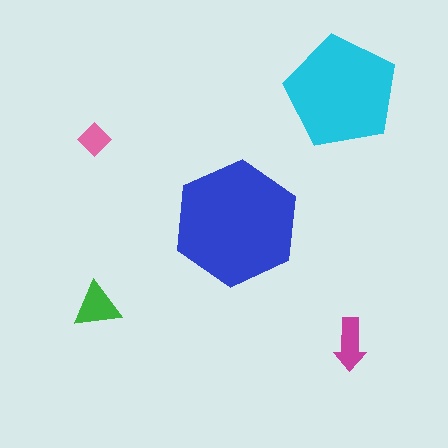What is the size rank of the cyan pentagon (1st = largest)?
2nd.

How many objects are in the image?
There are 5 objects in the image.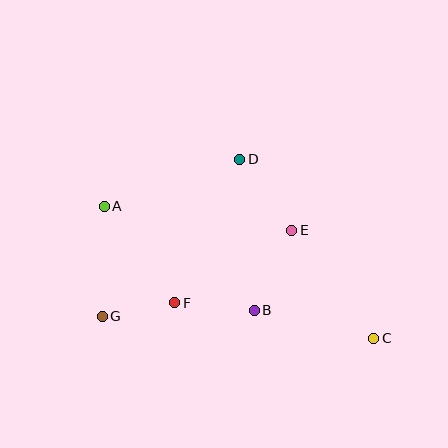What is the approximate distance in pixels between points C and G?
The distance between C and G is approximately 272 pixels.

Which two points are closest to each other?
Points F and G are closest to each other.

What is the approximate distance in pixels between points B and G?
The distance between B and G is approximately 152 pixels.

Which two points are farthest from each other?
Points A and C are farthest from each other.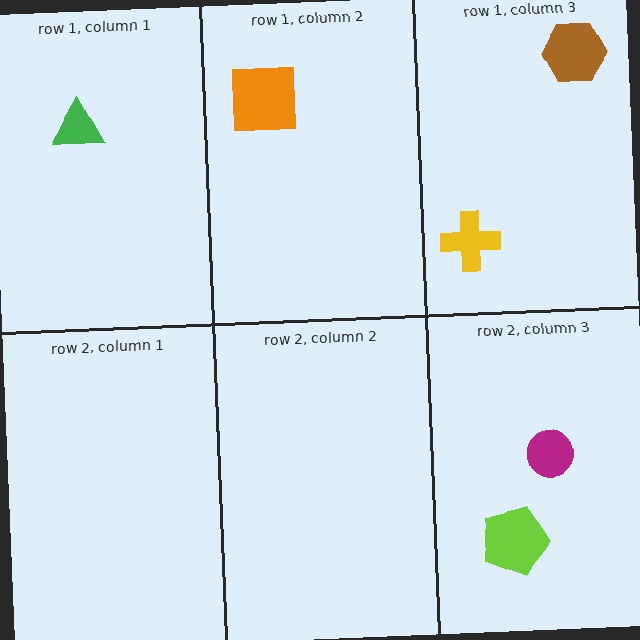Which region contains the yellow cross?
The row 1, column 3 region.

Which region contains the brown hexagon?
The row 1, column 3 region.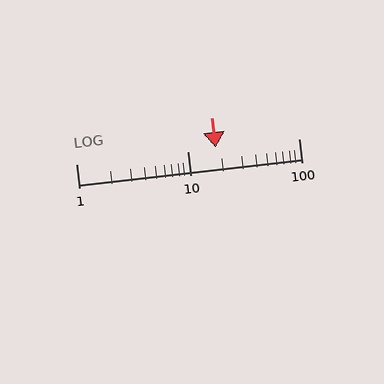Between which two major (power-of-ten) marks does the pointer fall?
The pointer is between 10 and 100.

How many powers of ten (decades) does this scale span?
The scale spans 2 decades, from 1 to 100.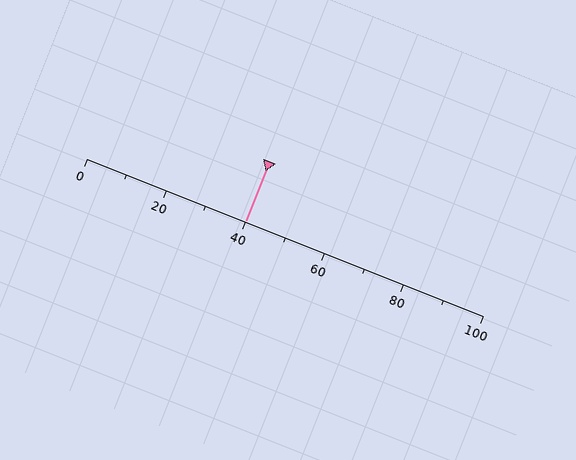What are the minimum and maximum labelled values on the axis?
The axis runs from 0 to 100.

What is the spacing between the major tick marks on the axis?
The major ticks are spaced 20 apart.